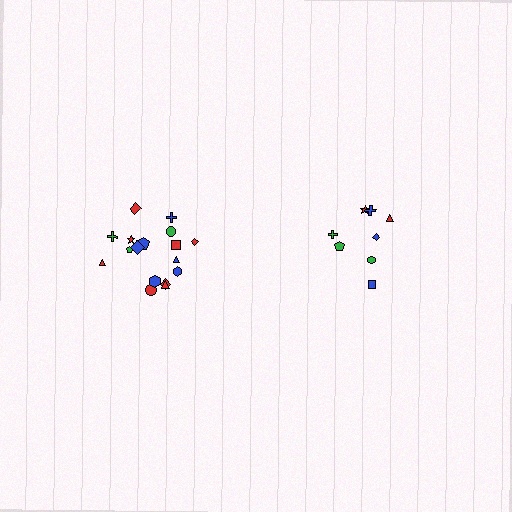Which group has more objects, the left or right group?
The left group.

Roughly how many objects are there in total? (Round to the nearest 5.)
Roughly 25 objects in total.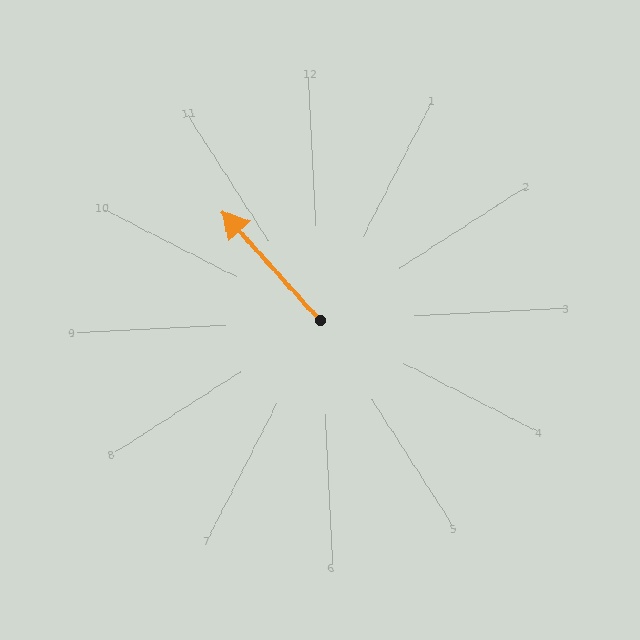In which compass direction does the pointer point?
Northwest.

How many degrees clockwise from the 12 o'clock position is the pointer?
Approximately 321 degrees.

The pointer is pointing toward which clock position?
Roughly 11 o'clock.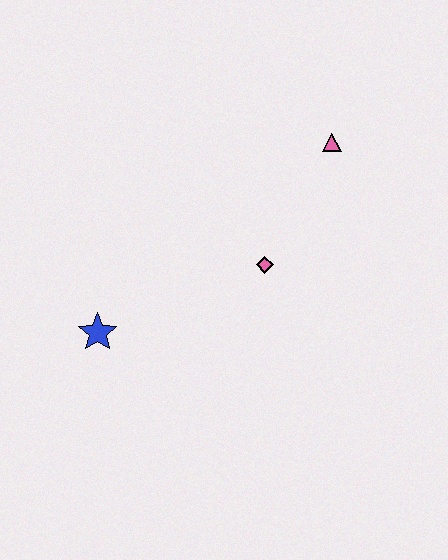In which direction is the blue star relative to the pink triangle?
The blue star is to the left of the pink triangle.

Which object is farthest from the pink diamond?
The blue star is farthest from the pink diamond.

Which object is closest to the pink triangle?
The pink diamond is closest to the pink triangle.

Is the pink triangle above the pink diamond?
Yes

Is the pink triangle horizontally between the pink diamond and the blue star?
No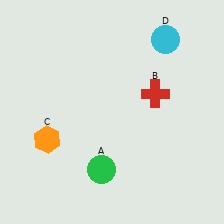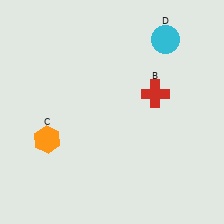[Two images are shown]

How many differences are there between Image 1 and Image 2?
There is 1 difference between the two images.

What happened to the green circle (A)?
The green circle (A) was removed in Image 2. It was in the bottom-left area of Image 1.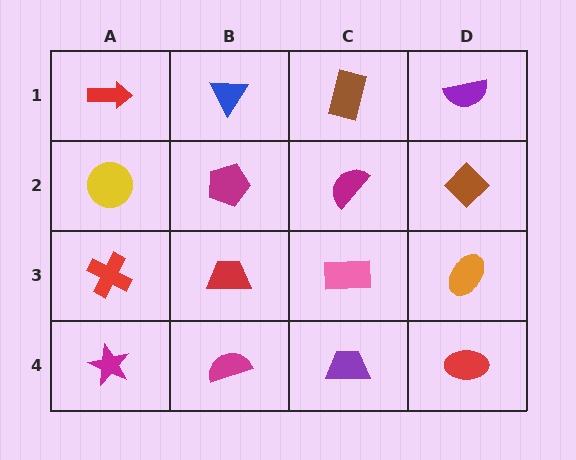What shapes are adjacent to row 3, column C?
A magenta semicircle (row 2, column C), a purple trapezoid (row 4, column C), a red trapezoid (row 3, column B), an orange ellipse (row 3, column D).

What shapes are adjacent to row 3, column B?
A magenta pentagon (row 2, column B), a magenta semicircle (row 4, column B), a red cross (row 3, column A), a pink rectangle (row 3, column C).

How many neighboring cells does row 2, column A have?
3.